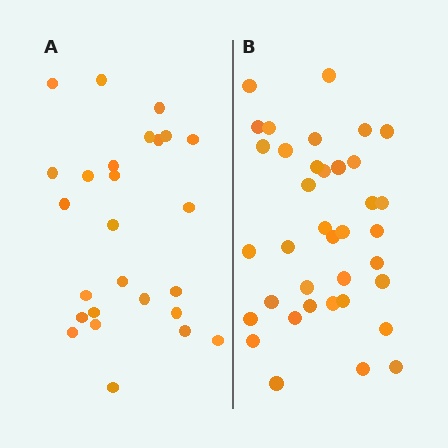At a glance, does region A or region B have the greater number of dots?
Region B (the right region) has more dots.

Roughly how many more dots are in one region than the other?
Region B has roughly 12 or so more dots than region A.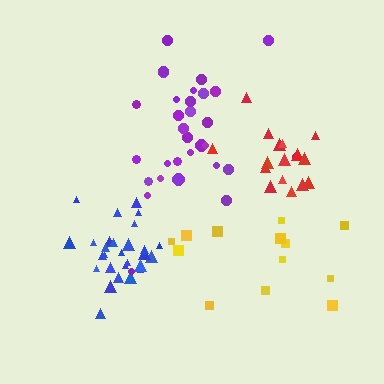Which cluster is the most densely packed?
Blue.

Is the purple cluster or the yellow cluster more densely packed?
Purple.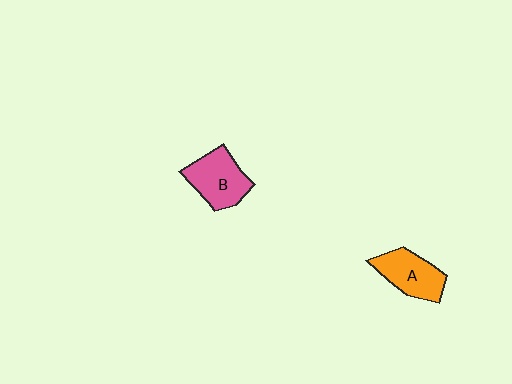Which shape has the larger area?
Shape B (pink).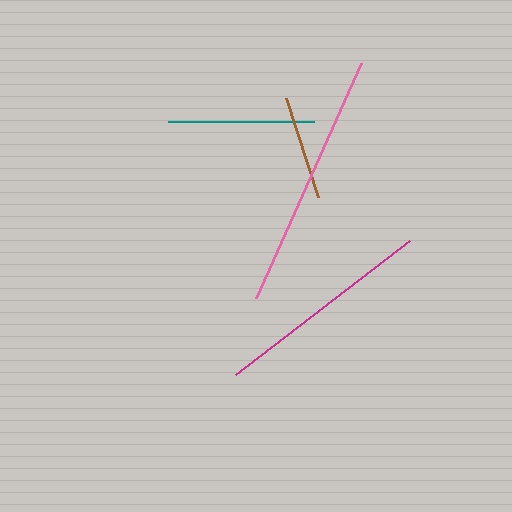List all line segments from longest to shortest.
From longest to shortest: pink, magenta, teal, brown.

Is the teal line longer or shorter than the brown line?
The teal line is longer than the brown line.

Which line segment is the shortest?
The brown line is the shortest at approximately 105 pixels.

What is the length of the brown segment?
The brown segment is approximately 105 pixels long.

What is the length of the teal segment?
The teal segment is approximately 146 pixels long.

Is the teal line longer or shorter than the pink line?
The pink line is longer than the teal line.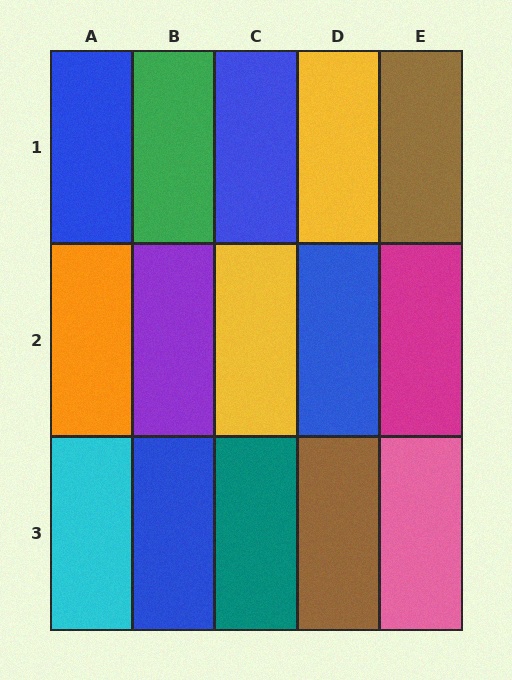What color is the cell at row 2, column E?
Magenta.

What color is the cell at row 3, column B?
Blue.